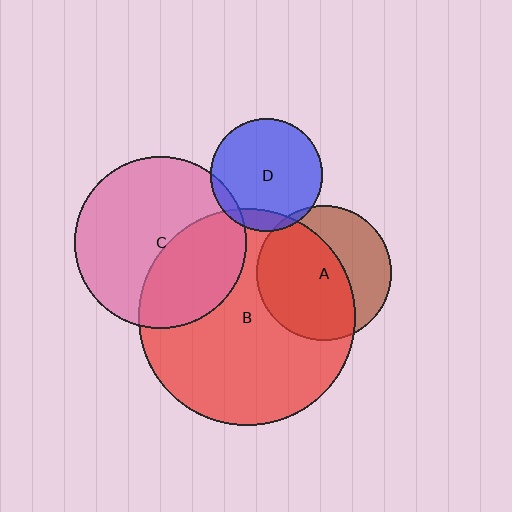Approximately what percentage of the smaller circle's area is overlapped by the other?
Approximately 5%.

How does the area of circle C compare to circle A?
Approximately 1.6 times.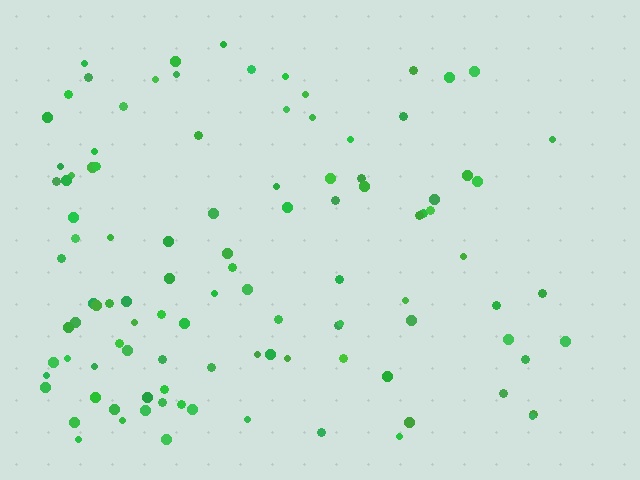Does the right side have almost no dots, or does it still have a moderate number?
Still a moderate number, just noticeably fewer than the left.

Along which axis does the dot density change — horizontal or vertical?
Horizontal.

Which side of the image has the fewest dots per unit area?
The right.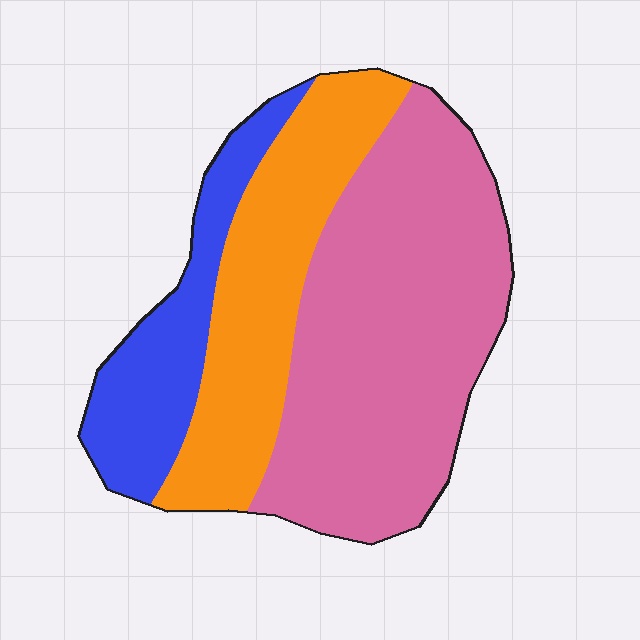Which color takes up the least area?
Blue, at roughly 20%.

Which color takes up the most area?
Pink, at roughly 55%.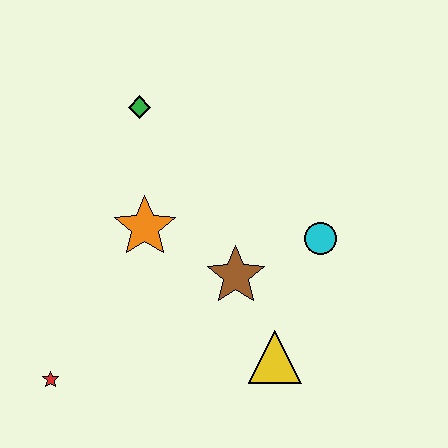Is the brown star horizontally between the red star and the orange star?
No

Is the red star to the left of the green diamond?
Yes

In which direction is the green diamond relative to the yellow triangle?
The green diamond is above the yellow triangle.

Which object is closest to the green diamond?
The orange star is closest to the green diamond.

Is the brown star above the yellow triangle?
Yes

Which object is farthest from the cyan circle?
The red star is farthest from the cyan circle.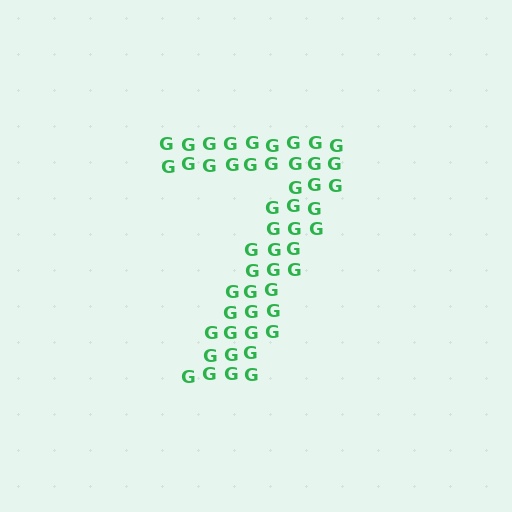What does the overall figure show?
The overall figure shows the digit 7.